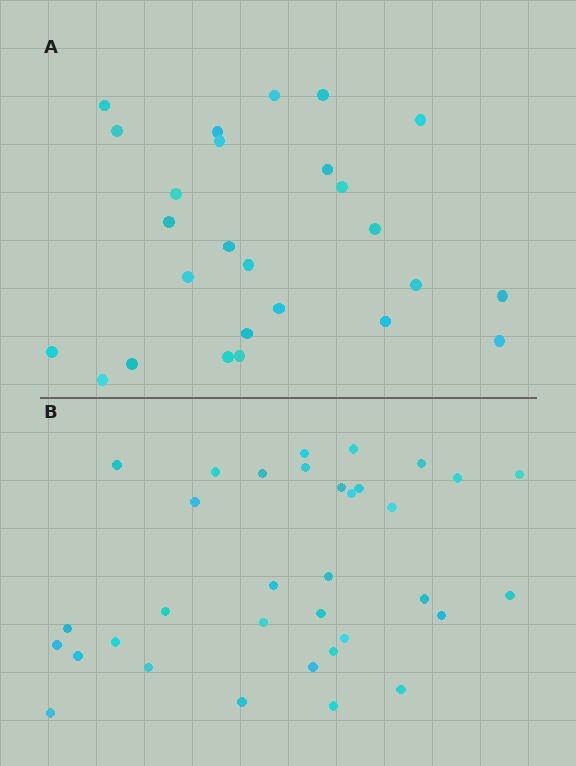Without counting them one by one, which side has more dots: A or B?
Region B (the bottom region) has more dots.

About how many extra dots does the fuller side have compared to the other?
Region B has roughly 8 or so more dots than region A.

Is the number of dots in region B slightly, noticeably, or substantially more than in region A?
Region B has noticeably more, but not dramatically so. The ratio is roughly 1.3 to 1.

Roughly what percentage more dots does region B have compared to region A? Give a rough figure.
About 30% more.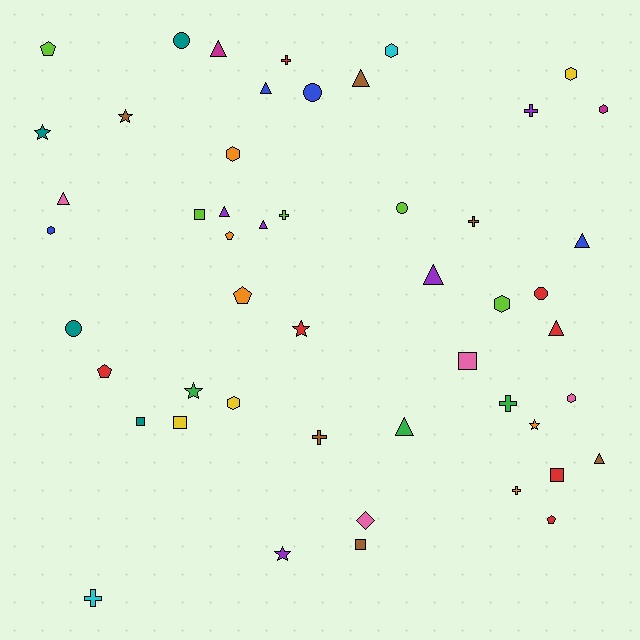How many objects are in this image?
There are 50 objects.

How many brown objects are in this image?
There are 6 brown objects.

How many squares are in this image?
There are 6 squares.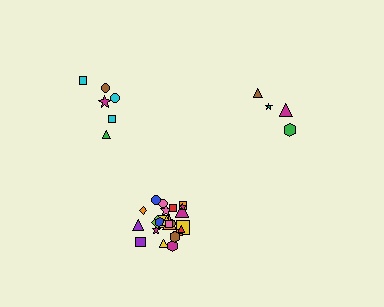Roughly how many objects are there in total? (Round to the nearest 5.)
Roughly 35 objects in total.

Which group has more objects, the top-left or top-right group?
The top-left group.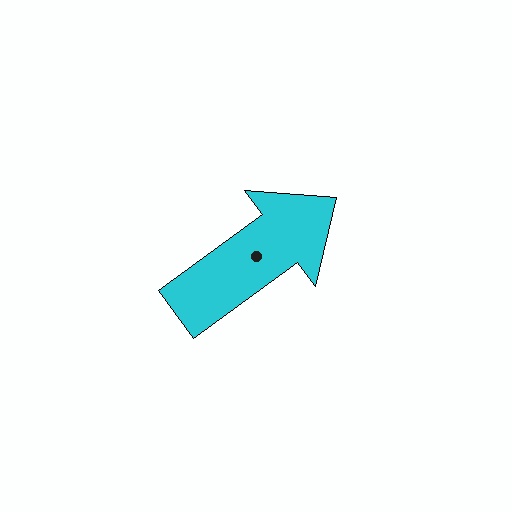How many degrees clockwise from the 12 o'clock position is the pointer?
Approximately 54 degrees.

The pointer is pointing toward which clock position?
Roughly 2 o'clock.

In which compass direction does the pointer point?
Northeast.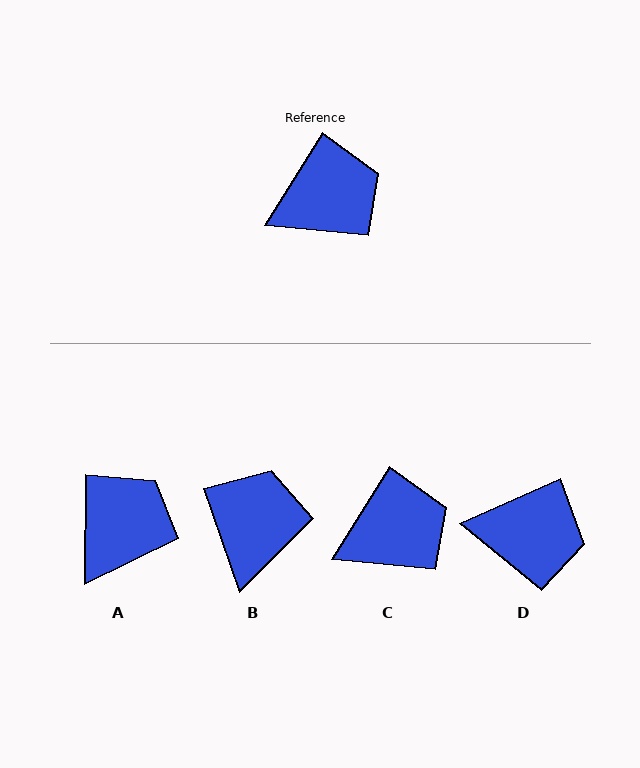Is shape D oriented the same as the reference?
No, it is off by about 34 degrees.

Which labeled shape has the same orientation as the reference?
C.